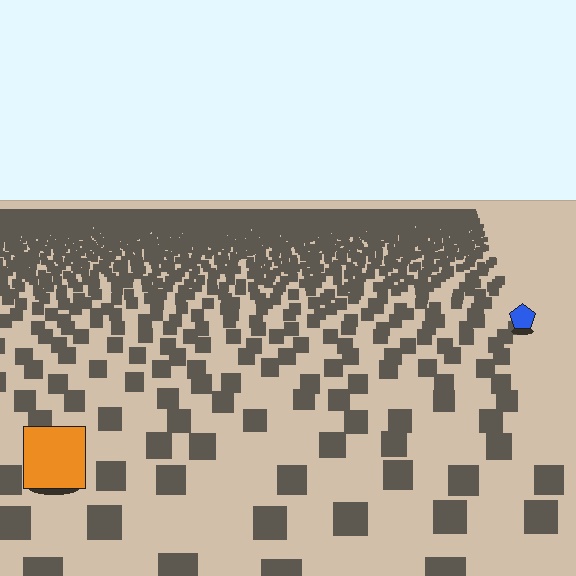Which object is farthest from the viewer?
The blue pentagon is farthest from the viewer. It appears smaller and the ground texture around it is denser.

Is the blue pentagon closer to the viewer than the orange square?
No. The orange square is closer — you can tell from the texture gradient: the ground texture is coarser near it.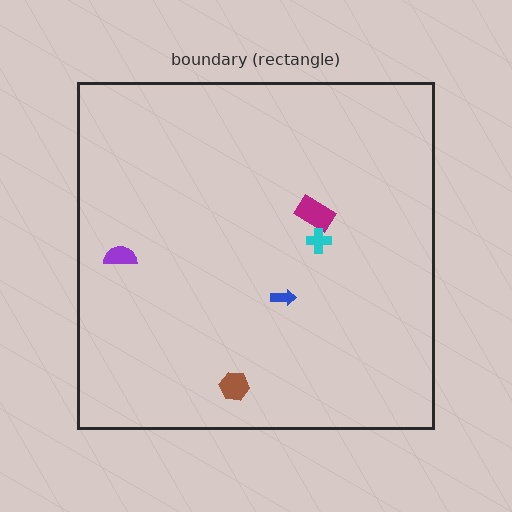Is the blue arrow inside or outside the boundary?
Inside.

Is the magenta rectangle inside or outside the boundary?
Inside.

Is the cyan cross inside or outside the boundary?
Inside.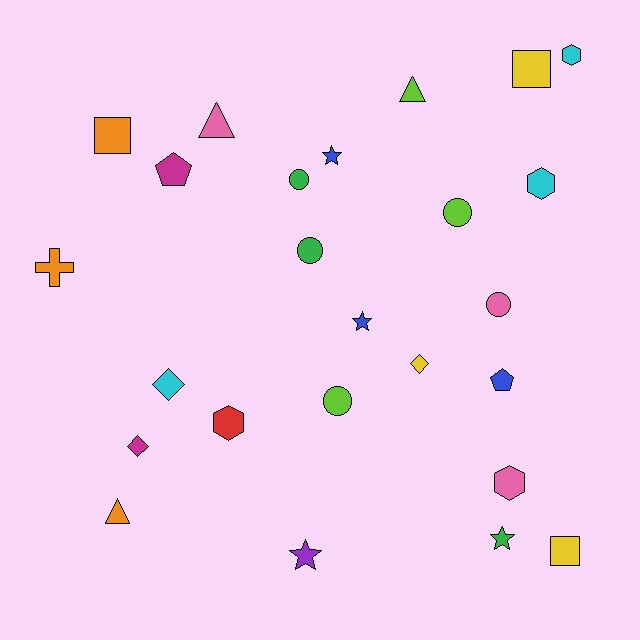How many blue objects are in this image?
There are 3 blue objects.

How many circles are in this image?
There are 5 circles.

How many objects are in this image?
There are 25 objects.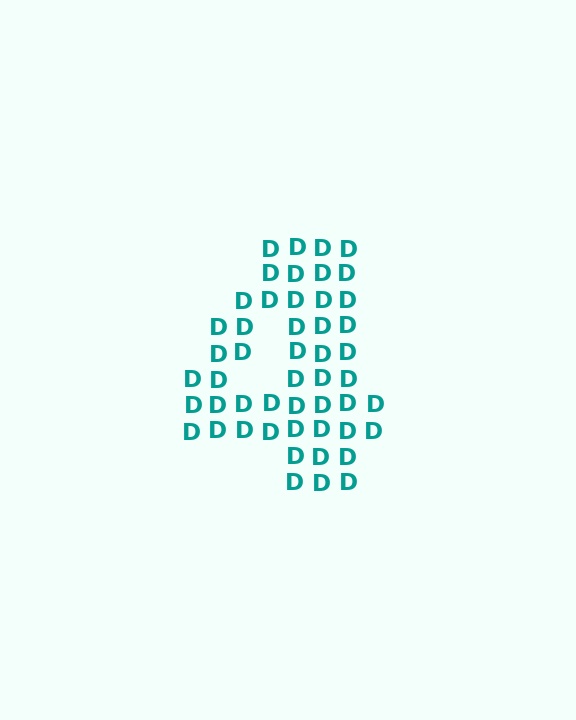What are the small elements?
The small elements are letter D's.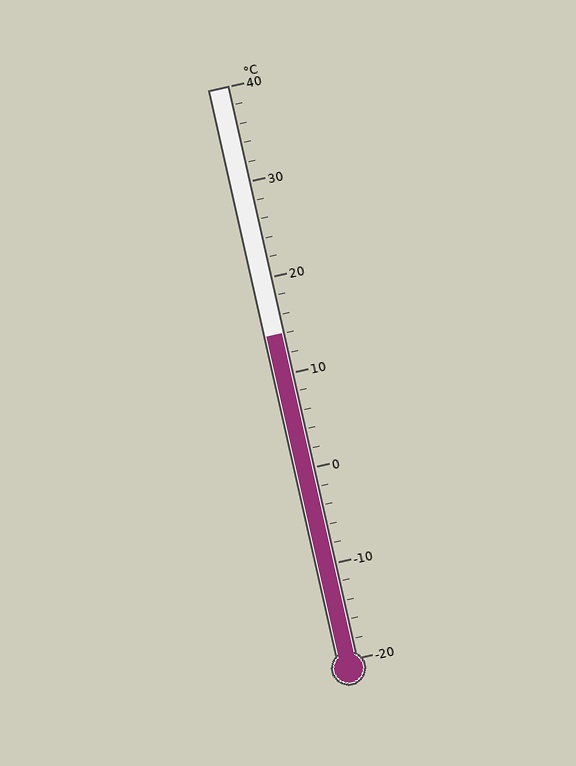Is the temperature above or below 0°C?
The temperature is above 0°C.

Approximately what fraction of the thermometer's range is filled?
The thermometer is filled to approximately 55% of its range.